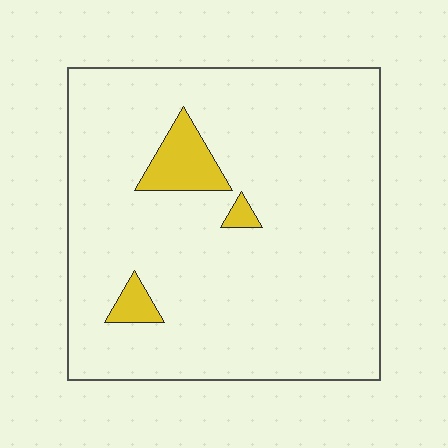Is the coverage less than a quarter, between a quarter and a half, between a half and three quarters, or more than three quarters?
Less than a quarter.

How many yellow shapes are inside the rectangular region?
3.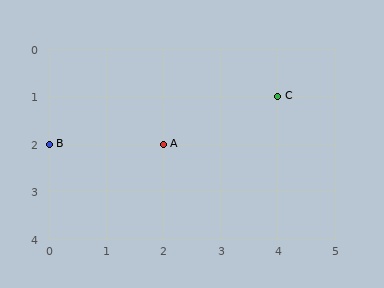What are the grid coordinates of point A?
Point A is at grid coordinates (2, 2).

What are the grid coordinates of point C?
Point C is at grid coordinates (4, 1).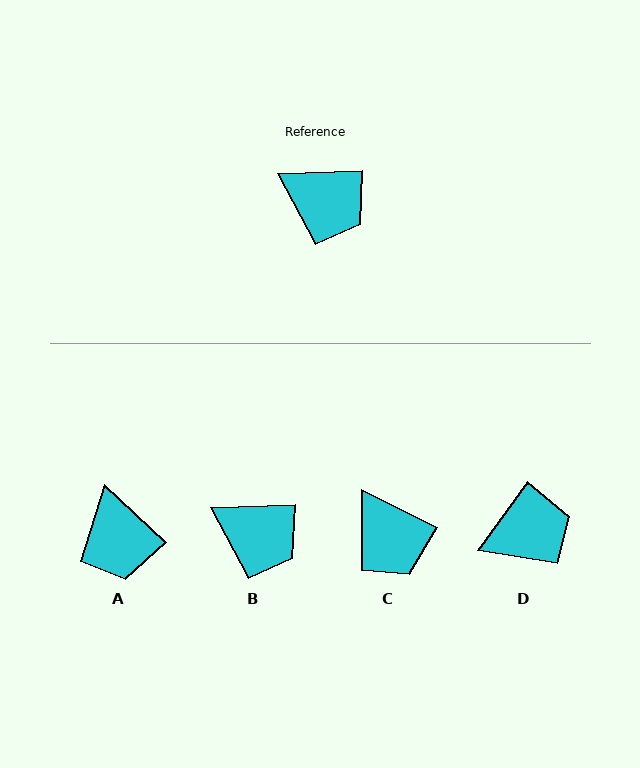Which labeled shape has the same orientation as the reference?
B.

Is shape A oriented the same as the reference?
No, it is off by about 45 degrees.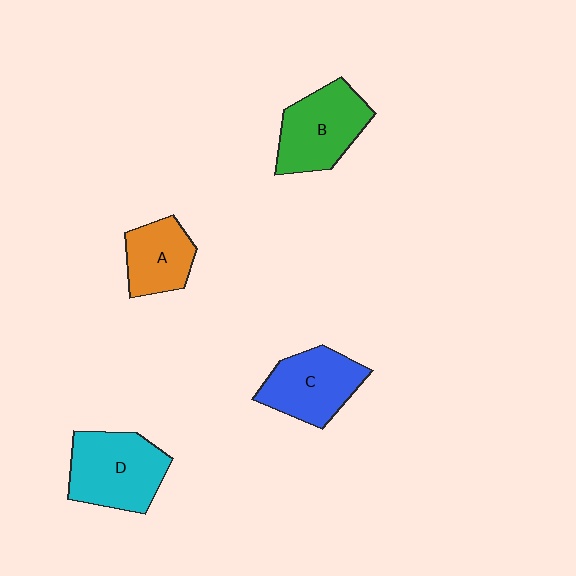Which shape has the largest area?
Shape D (cyan).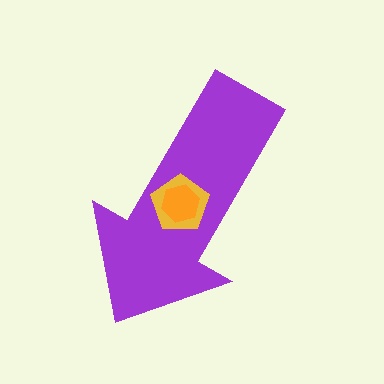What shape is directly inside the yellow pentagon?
The orange hexagon.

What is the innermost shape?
The orange hexagon.